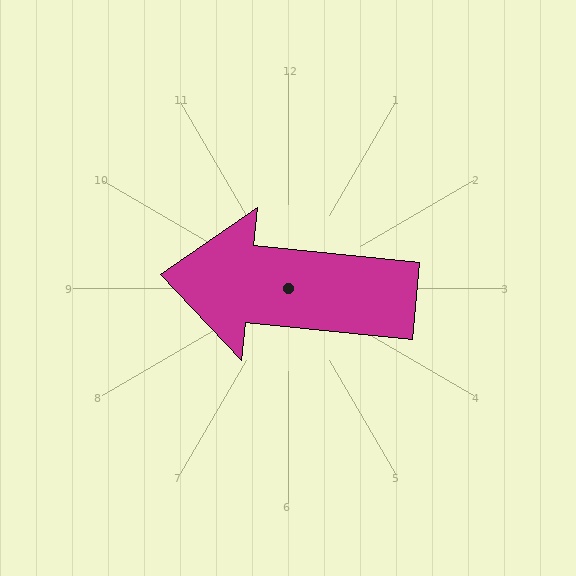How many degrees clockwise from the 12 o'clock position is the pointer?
Approximately 276 degrees.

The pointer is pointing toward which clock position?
Roughly 9 o'clock.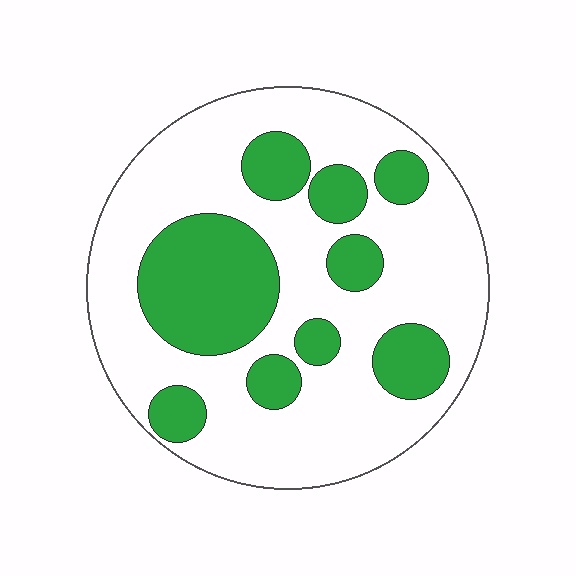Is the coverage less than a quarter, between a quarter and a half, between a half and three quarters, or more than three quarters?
Between a quarter and a half.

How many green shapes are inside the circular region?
9.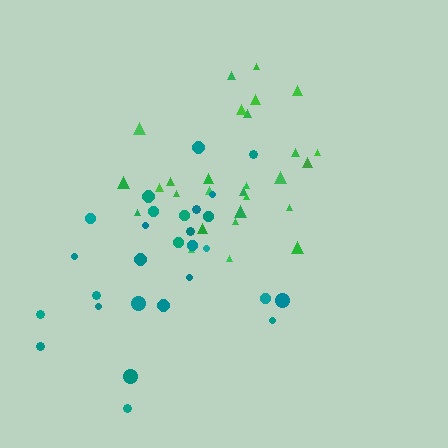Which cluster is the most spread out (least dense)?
Teal.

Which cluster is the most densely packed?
Green.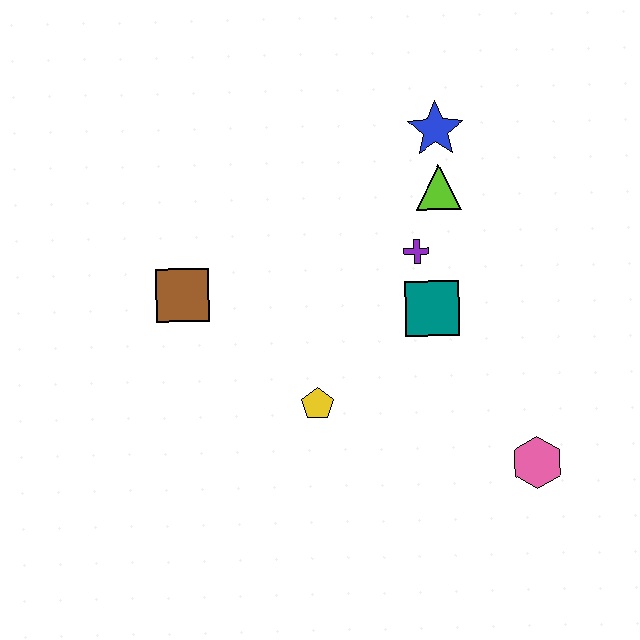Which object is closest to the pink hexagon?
The teal square is closest to the pink hexagon.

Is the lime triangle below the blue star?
Yes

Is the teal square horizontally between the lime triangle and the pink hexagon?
No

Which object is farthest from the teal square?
The brown square is farthest from the teal square.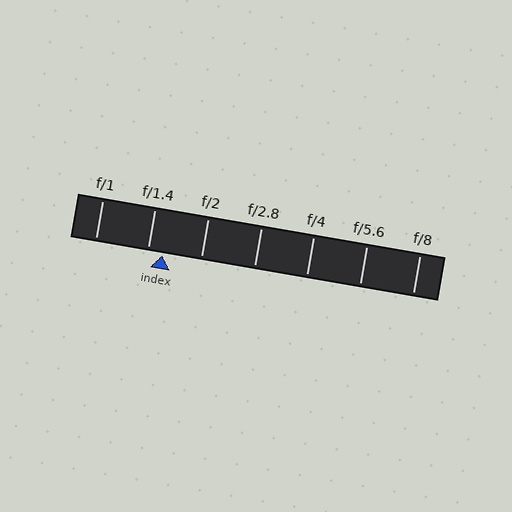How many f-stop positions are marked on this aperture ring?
There are 7 f-stop positions marked.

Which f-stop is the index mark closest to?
The index mark is closest to f/1.4.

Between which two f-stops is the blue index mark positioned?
The index mark is between f/1.4 and f/2.